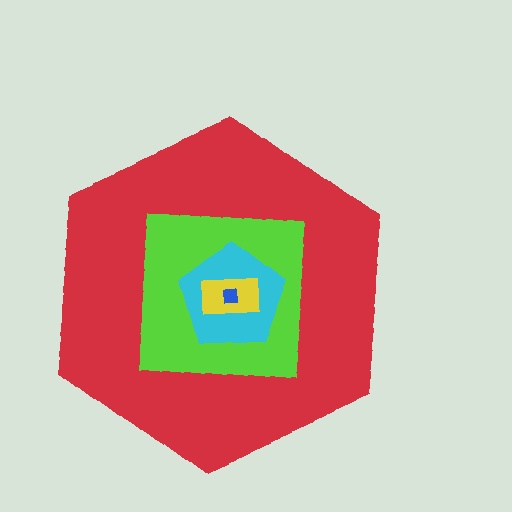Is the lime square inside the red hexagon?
Yes.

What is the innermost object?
The blue square.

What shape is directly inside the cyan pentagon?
The yellow rectangle.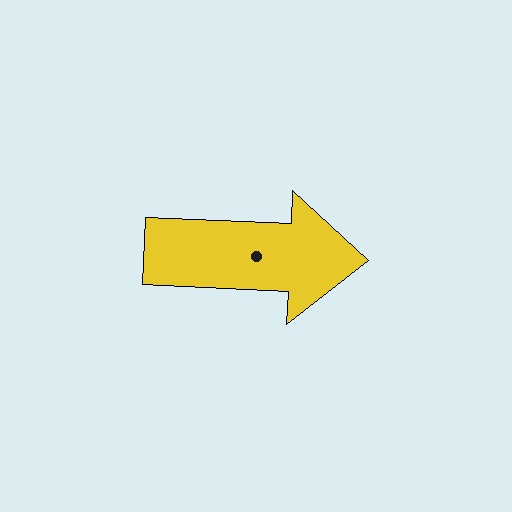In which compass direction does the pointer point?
East.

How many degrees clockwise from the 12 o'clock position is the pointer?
Approximately 93 degrees.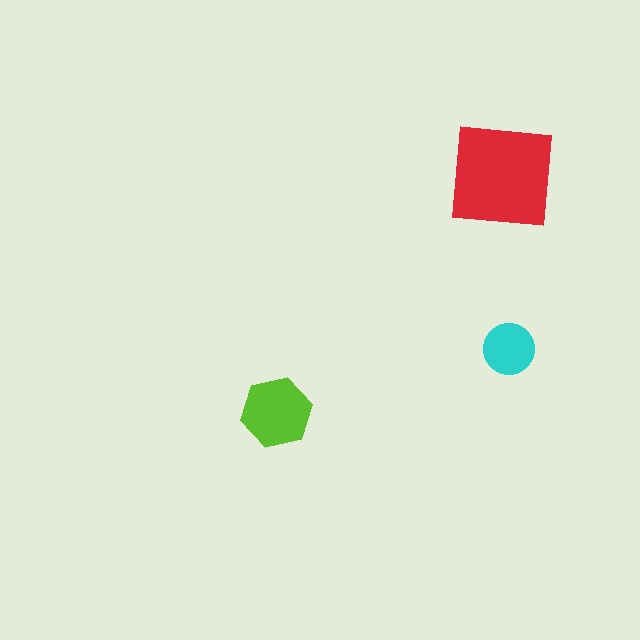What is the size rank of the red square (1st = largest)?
1st.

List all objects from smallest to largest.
The cyan circle, the lime hexagon, the red square.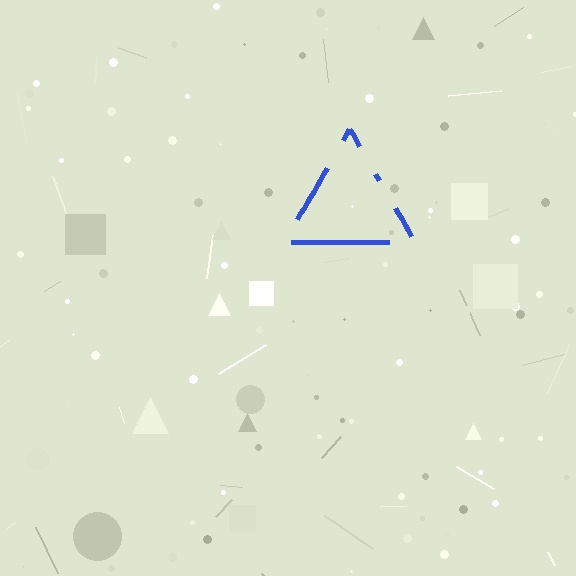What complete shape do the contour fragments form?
The contour fragments form a triangle.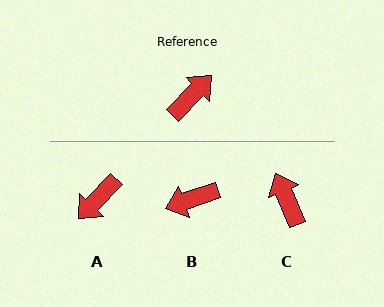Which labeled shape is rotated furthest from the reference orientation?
A, about 179 degrees away.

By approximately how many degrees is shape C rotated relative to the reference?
Approximately 68 degrees counter-clockwise.